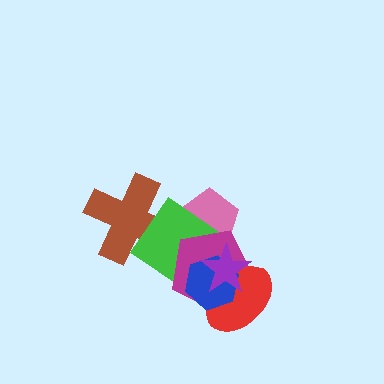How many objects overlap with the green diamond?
5 objects overlap with the green diamond.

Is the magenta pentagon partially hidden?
Yes, it is partially covered by another shape.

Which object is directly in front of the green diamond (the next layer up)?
The magenta pentagon is directly in front of the green diamond.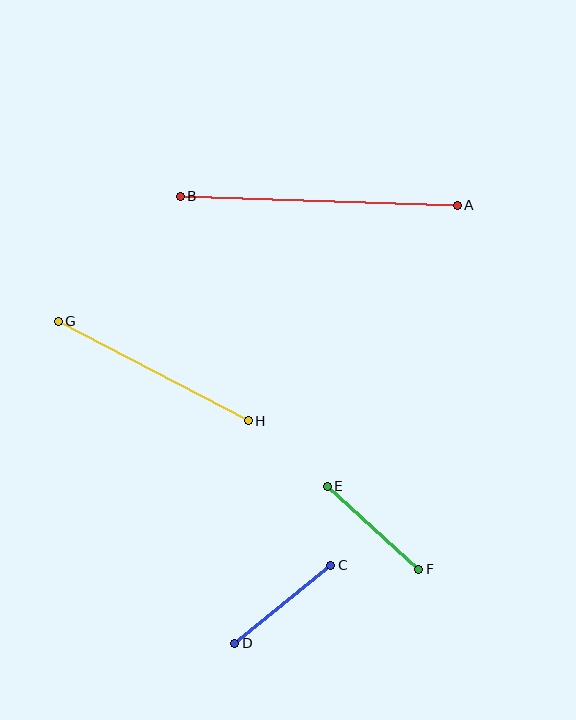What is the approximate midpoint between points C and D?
The midpoint is at approximately (283, 604) pixels.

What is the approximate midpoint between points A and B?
The midpoint is at approximately (319, 201) pixels.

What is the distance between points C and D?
The distance is approximately 124 pixels.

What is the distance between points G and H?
The distance is approximately 215 pixels.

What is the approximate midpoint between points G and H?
The midpoint is at approximately (153, 371) pixels.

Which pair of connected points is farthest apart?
Points A and B are farthest apart.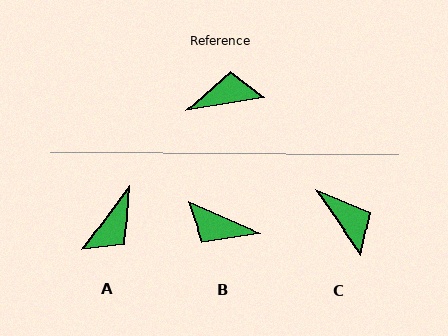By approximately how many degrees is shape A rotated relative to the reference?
Approximately 135 degrees clockwise.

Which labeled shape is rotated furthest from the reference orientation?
B, about 147 degrees away.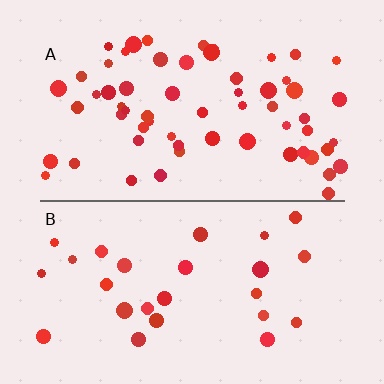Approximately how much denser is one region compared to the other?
Approximately 2.4× — region A over region B.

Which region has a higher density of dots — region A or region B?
A (the top).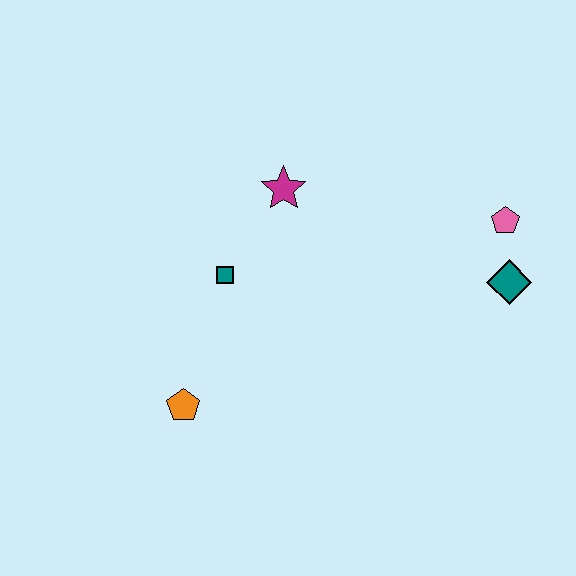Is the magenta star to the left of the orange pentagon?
No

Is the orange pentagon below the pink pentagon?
Yes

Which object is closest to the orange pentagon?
The teal square is closest to the orange pentagon.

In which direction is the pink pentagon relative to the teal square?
The pink pentagon is to the right of the teal square.